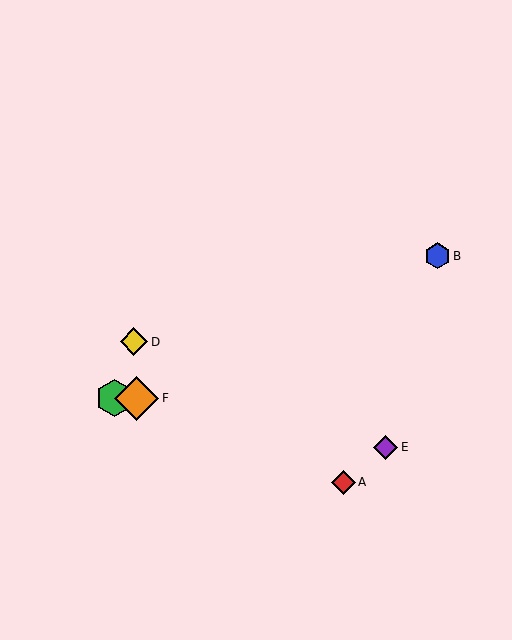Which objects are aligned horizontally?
Objects C, F are aligned horizontally.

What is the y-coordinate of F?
Object F is at y≈398.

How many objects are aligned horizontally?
2 objects (C, F) are aligned horizontally.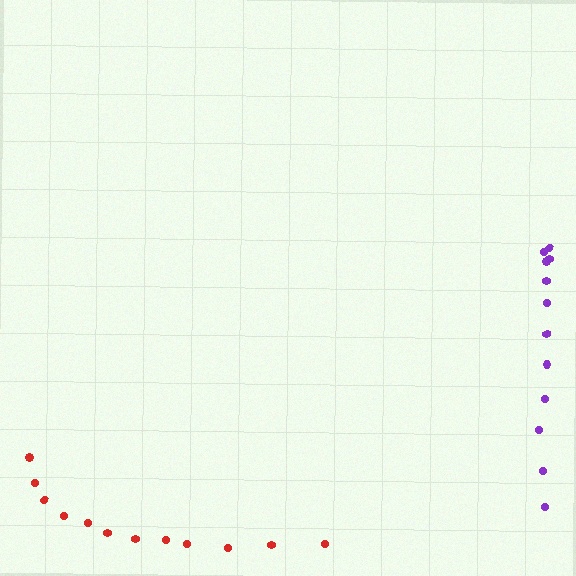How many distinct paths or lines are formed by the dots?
There are 2 distinct paths.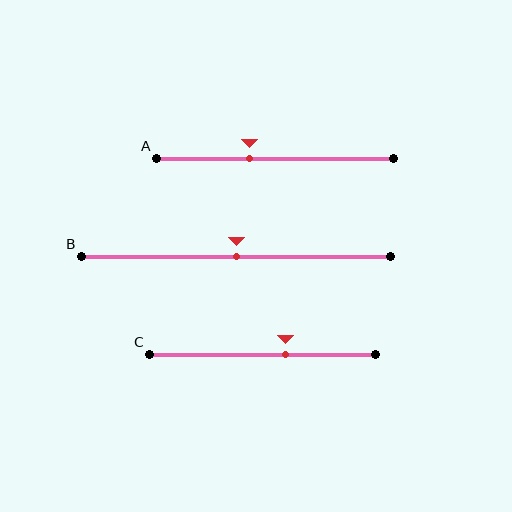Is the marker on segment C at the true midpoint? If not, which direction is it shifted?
No, the marker on segment C is shifted to the right by about 10% of the segment length.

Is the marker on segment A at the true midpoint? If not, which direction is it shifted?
No, the marker on segment A is shifted to the left by about 11% of the segment length.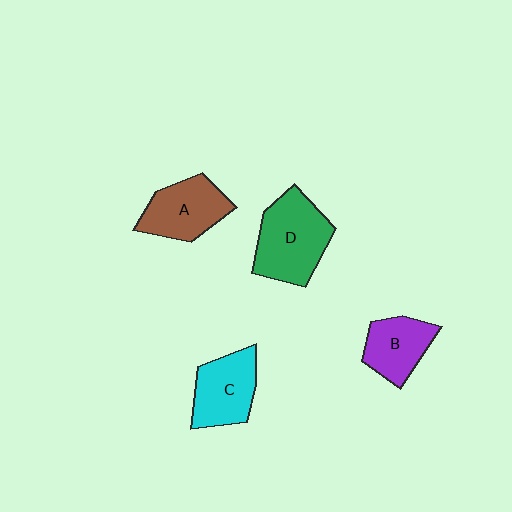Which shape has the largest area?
Shape D (green).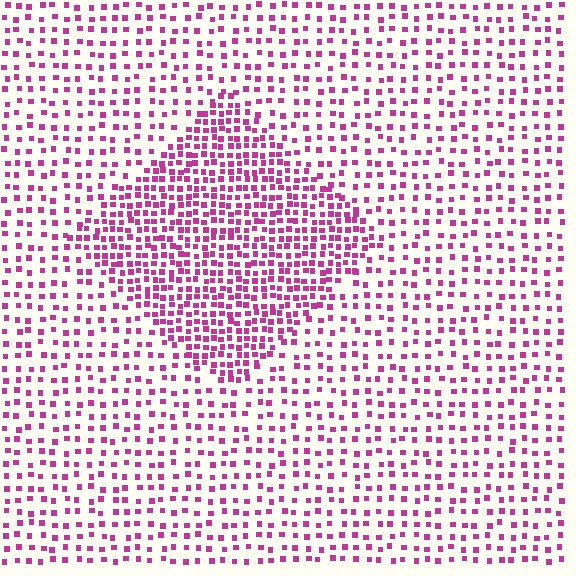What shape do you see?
I see a diamond.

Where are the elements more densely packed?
The elements are more densely packed inside the diamond boundary.